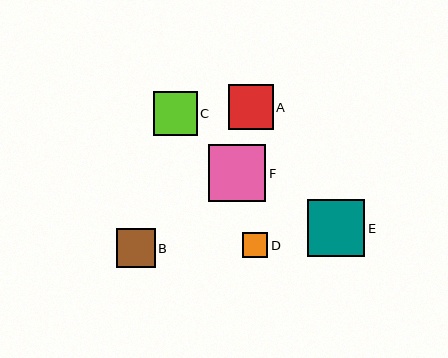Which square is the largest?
Square F is the largest with a size of approximately 58 pixels.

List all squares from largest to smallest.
From largest to smallest: F, E, A, C, B, D.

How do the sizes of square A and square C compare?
Square A and square C are approximately the same size.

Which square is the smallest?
Square D is the smallest with a size of approximately 25 pixels.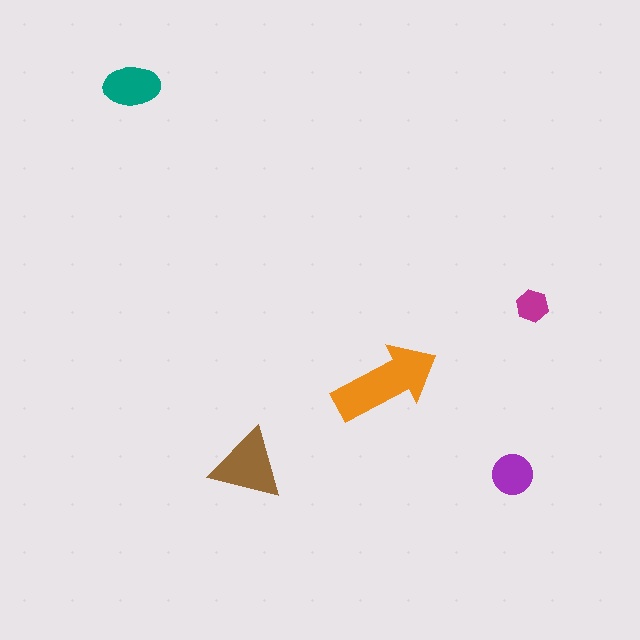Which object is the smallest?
The magenta hexagon.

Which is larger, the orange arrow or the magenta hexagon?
The orange arrow.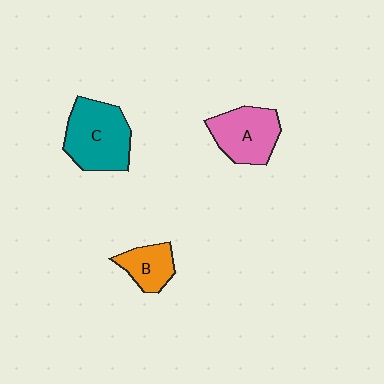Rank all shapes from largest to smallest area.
From largest to smallest: C (teal), A (pink), B (orange).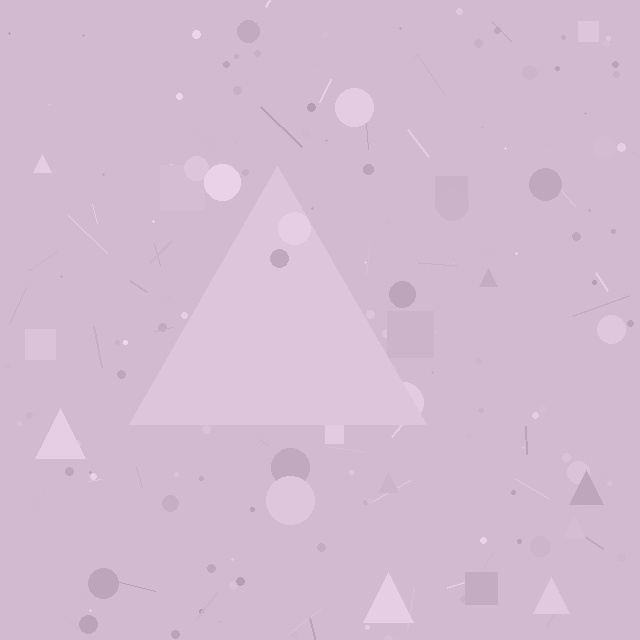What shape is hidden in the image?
A triangle is hidden in the image.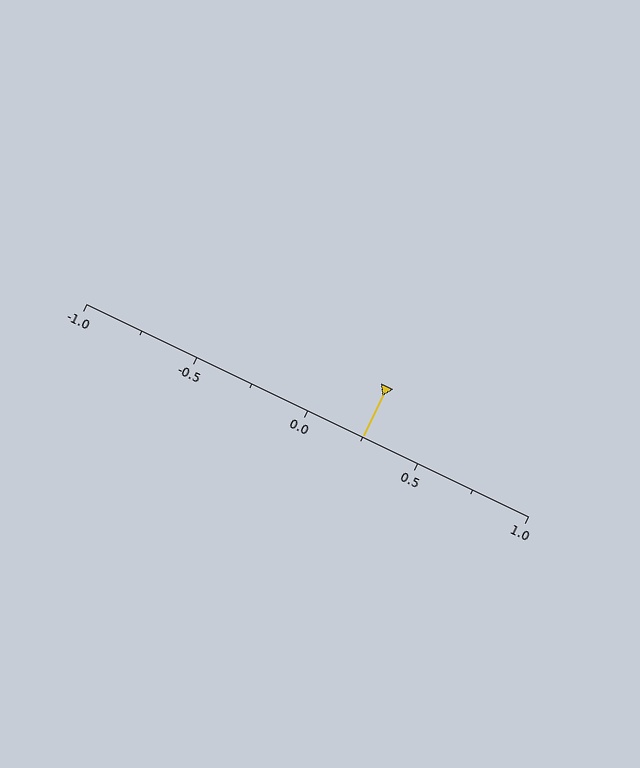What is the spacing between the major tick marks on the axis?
The major ticks are spaced 0.5 apart.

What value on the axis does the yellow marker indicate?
The marker indicates approximately 0.25.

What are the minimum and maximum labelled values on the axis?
The axis runs from -1.0 to 1.0.